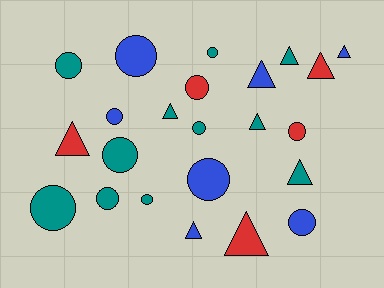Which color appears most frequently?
Teal, with 11 objects.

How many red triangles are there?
There are 3 red triangles.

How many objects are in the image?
There are 23 objects.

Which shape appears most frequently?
Circle, with 13 objects.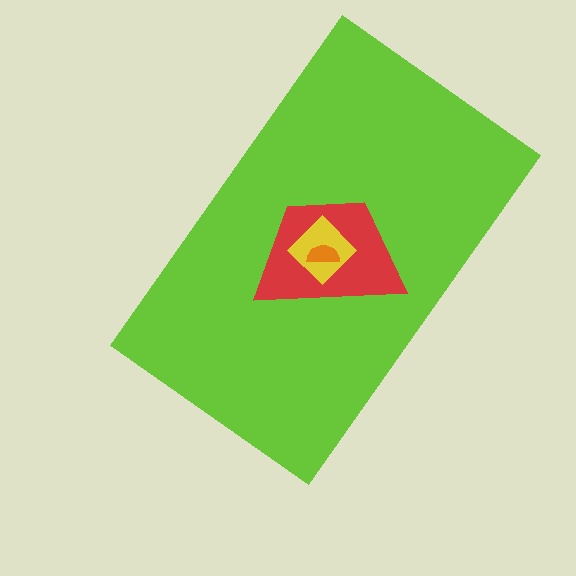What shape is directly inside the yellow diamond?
The orange semicircle.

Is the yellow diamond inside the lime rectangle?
Yes.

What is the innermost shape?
The orange semicircle.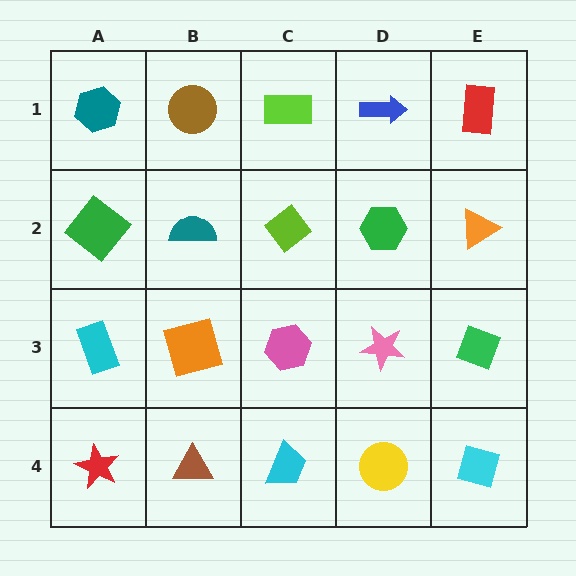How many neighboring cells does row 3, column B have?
4.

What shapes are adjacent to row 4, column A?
A cyan rectangle (row 3, column A), a brown triangle (row 4, column B).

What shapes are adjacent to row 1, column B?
A teal semicircle (row 2, column B), a teal hexagon (row 1, column A), a lime rectangle (row 1, column C).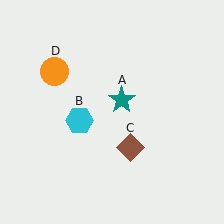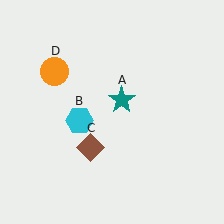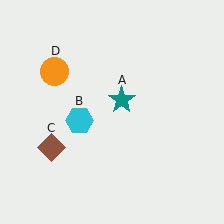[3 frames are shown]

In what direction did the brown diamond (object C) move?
The brown diamond (object C) moved left.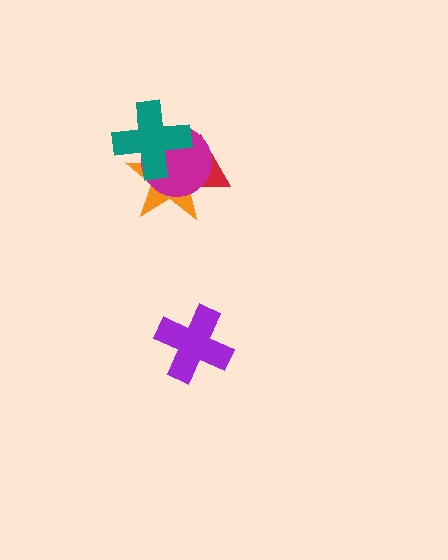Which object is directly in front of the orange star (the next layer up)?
The red triangle is directly in front of the orange star.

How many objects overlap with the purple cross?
0 objects overlap with the purple cross.